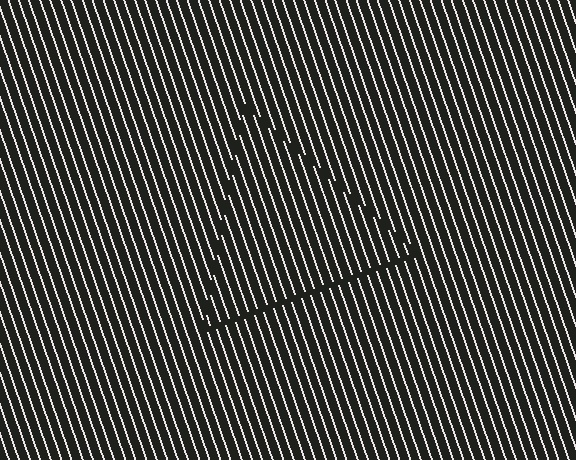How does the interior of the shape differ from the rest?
The interior of the shape contains the same grating, shifted by half a period — the contour is defined by the phase discontinuity where line-ends from the inner and outer gratings abut.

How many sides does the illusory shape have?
3 sides — the line-ends trace a triangle.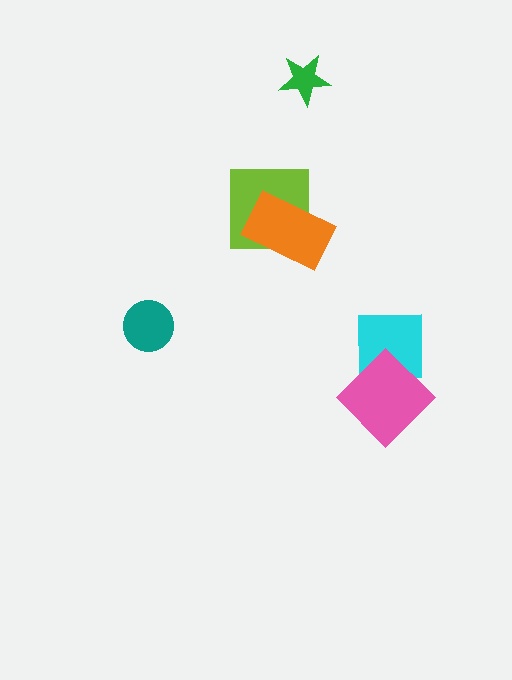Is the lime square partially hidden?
Yes, it is partially covered by another shape.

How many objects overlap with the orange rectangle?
1 object overlaps with the orange rectangle.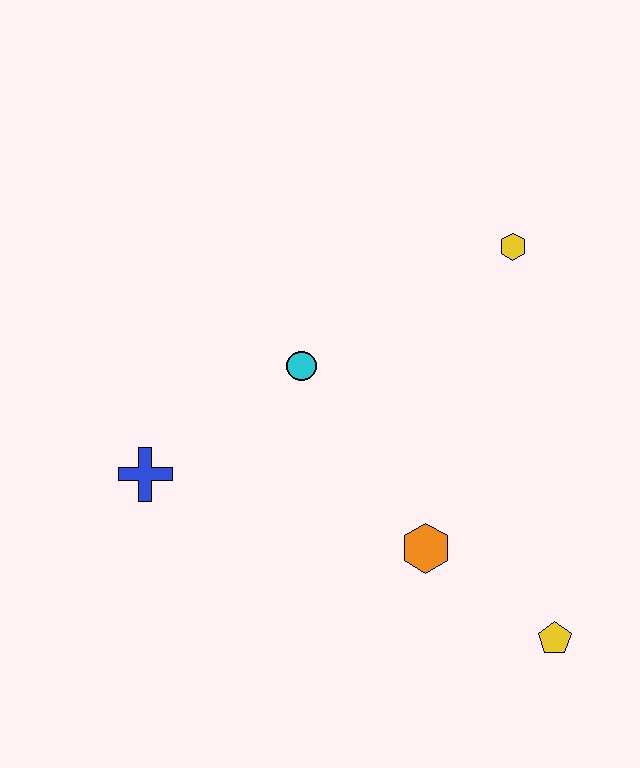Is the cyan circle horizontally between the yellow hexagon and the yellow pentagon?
No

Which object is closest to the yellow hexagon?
The cyan circle is closest to the yellow hexagon.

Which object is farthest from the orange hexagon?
The yellow hexagon is farthest from the orange hexagon.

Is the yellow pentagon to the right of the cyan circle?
Yes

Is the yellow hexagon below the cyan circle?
No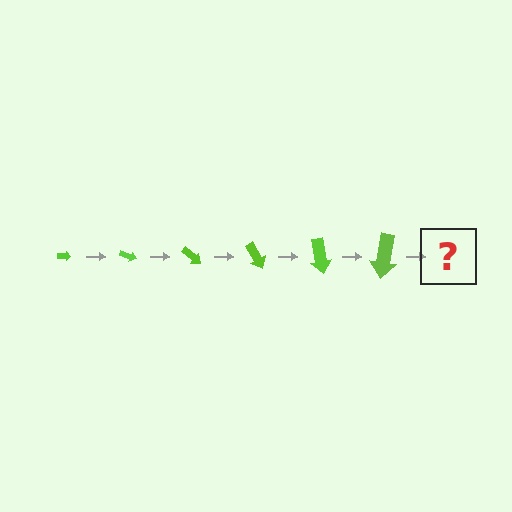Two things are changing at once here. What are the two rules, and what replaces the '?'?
The two rules are that the arrow grows larger each step and it rotates 20 degrees each step. The '?' should be an arrow, larger than the previous one and rotated 120 degrees from the start.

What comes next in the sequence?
The next element should be an arrow, larger than the previous one and rotated 120 degrees from the start.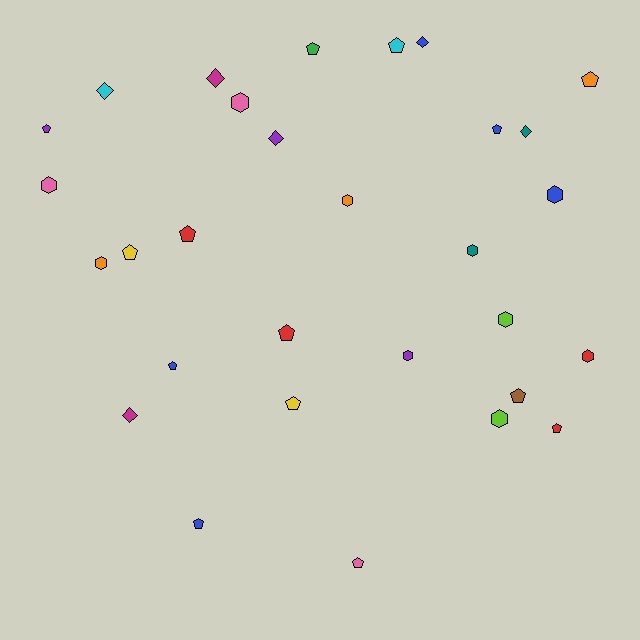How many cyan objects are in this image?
There are 2 cyan objects.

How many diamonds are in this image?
There are 6 diamonds.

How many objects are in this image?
There are 30 objects.